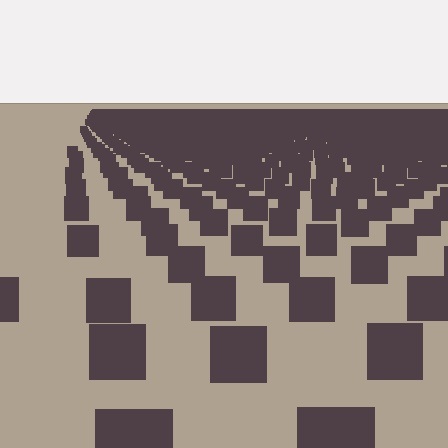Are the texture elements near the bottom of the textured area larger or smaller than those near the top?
Larger. Near the bottom, elements are closer to the viewer and appear at a bigger on-screen size.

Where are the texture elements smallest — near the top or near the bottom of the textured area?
Near the top.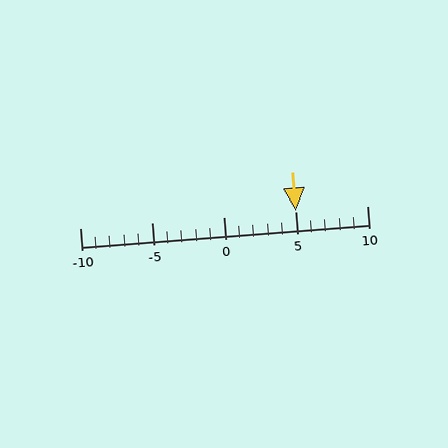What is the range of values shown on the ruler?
The ruler shows values from -10 to 10.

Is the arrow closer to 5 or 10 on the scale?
The arrow is closer to 5.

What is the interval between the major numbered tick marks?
The major tick marks are spaced 5 units apart.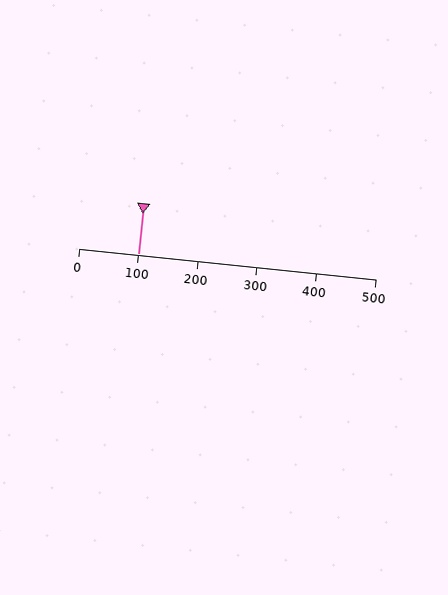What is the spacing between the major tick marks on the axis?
The major ticks are spaced 100 apart.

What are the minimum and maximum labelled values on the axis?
The axis runs from 0 to 500.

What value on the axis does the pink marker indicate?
The marker indicates approximately 100.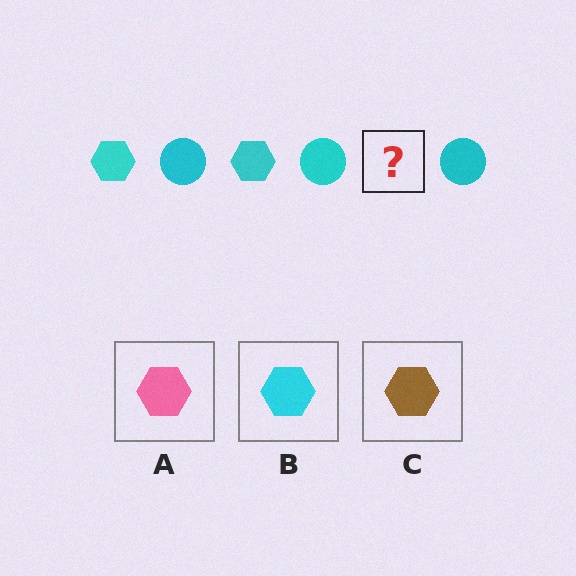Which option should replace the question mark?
Option B.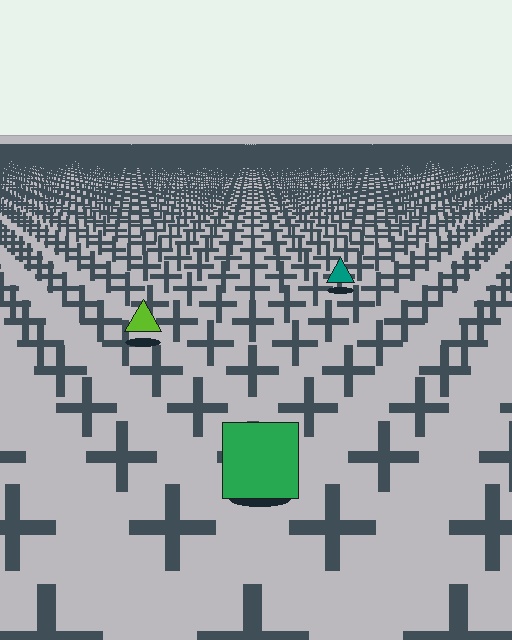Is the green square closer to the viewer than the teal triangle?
Yes. The green square is closer — you can tell from the texture gradient: the ground texture is coarser near it.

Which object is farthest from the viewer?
The teal triangle is farthest from the viewer. It appears smaller and the ground texture around it is denser.